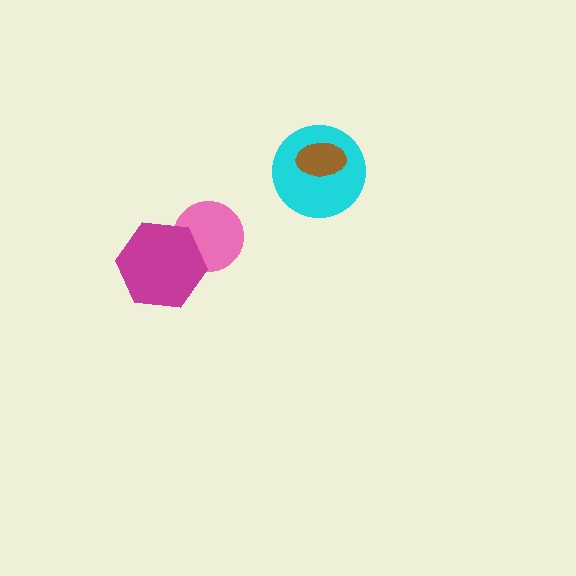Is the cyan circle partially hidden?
Yes, it is partially covered by another shape.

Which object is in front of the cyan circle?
The brown ellipse is in front of the cyan circle.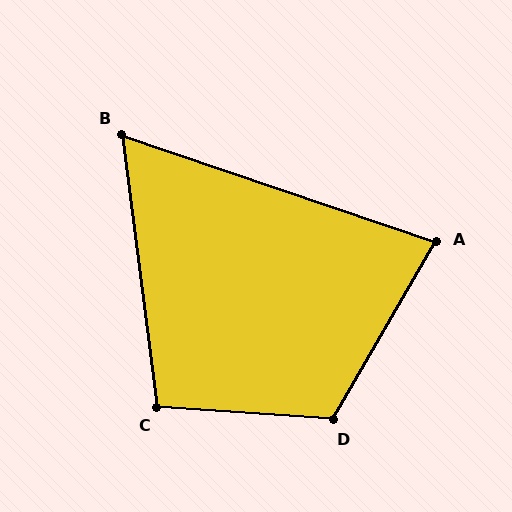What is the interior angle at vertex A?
Approximately 79 degrees (acute).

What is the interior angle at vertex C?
Approximately 101 degrees (obtuse).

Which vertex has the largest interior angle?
D, at approximately 116 degrees.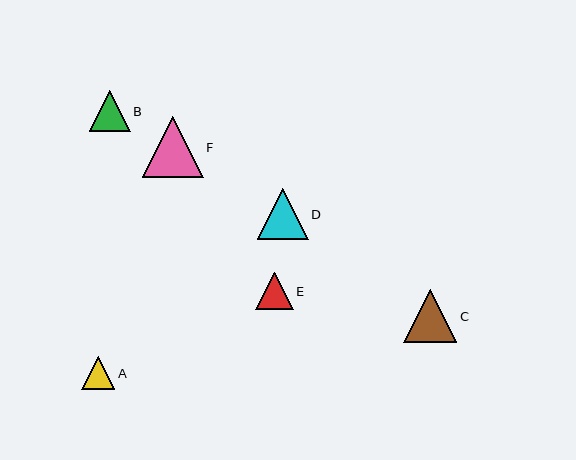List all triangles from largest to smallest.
From largest to smallest: F, C, D, B, E, A.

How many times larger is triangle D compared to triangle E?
Triangle D is approximately 1.4 times the size of triangle E.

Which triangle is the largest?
Triangle F is the largest with a size of approximately 61 pixels.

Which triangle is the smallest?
Triangle A is the smallest with a size of approximately 33 pixels.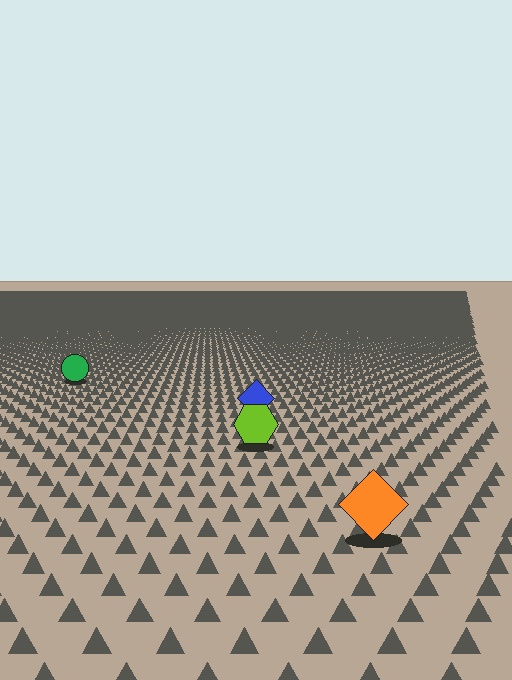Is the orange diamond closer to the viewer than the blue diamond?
Yes. The orange diamond is closer — you can tell from the texture gradient: the ground texture is coarser near it.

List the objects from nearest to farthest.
From nearest to farthest: the orange diamond, the lime hexagon, the blue diamond, the green circle.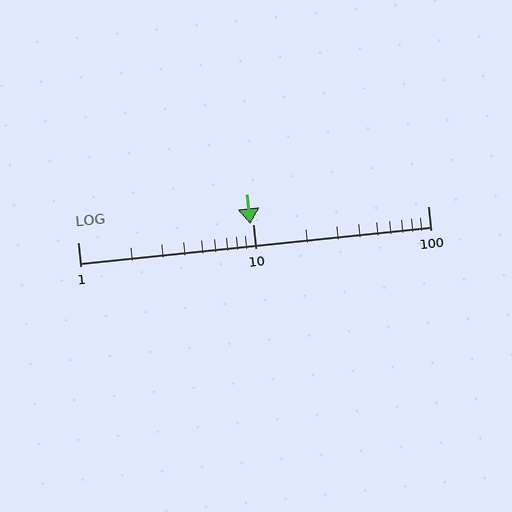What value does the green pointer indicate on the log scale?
The pointer indicates approximately 9.7.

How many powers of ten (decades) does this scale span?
The scale spans 2 decades, from 1 to 100.